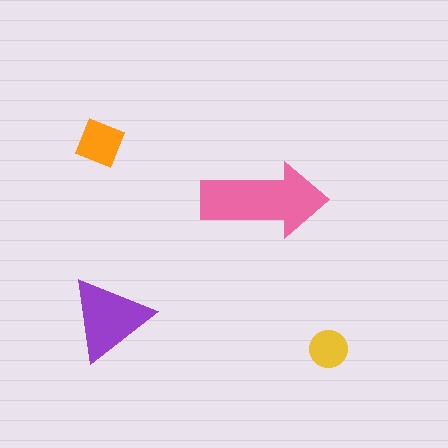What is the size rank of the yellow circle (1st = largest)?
4th.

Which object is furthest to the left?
The orange diamond is leftmost.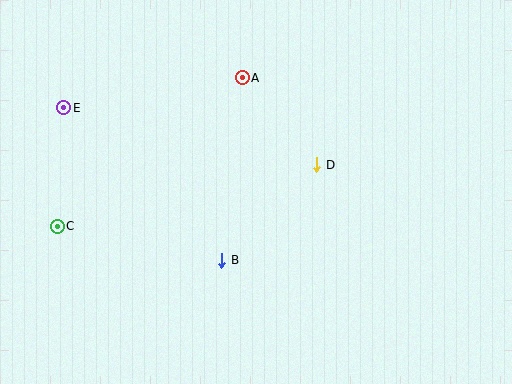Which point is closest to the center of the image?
Point D at (317, 165) is closest to the center.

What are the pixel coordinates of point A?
Point A is at (242, 78).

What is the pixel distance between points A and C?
The distance between A and C is 237 pixels.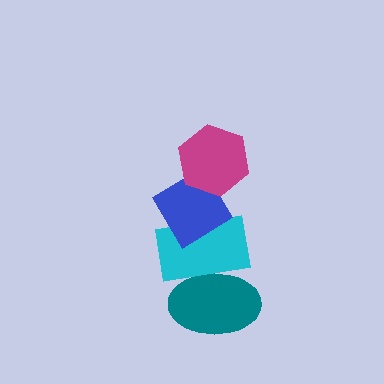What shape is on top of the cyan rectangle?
The blue diamond is on top of the cyan rectangle.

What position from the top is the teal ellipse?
The teal ellipse is 4th from the top.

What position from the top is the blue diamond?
The blue diamond is 2nd from the top.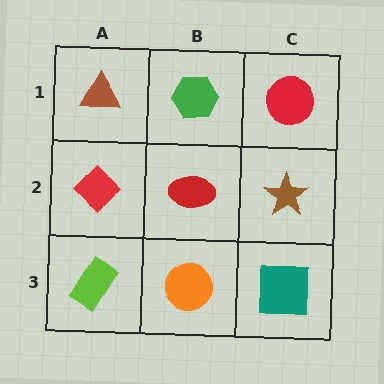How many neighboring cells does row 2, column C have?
3.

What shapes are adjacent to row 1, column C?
A brown star (row 2, column C), a green hexagon (row 1, column B).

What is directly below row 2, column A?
A lime rectangle.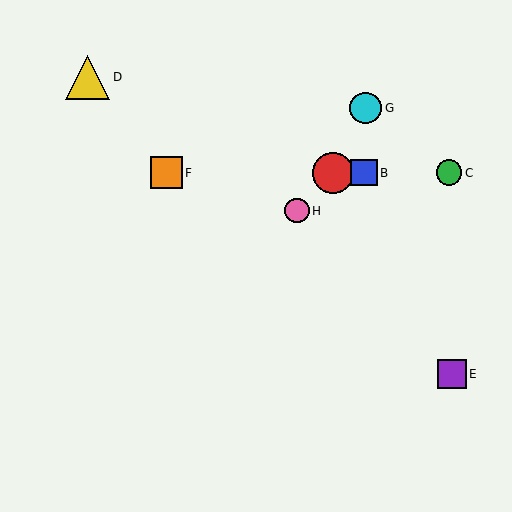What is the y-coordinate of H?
Object H is at y≈211.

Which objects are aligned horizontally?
Objects A, B, C, F are aligned horizontally.